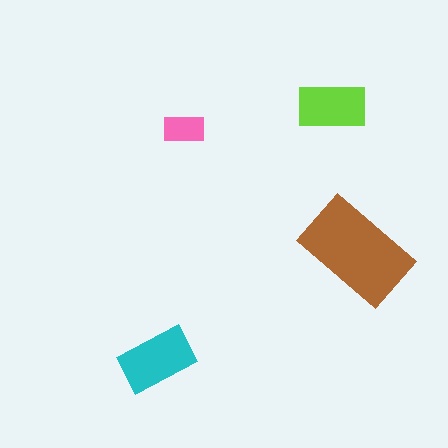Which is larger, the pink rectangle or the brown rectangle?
The brown one.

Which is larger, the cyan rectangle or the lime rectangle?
The cyan one.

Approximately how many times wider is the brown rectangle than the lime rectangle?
About 1.5 times wider.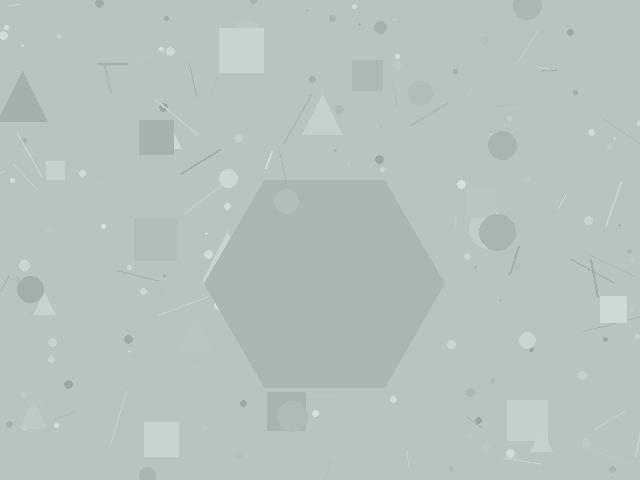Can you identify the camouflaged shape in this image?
The camouflaged shape is a hexagon.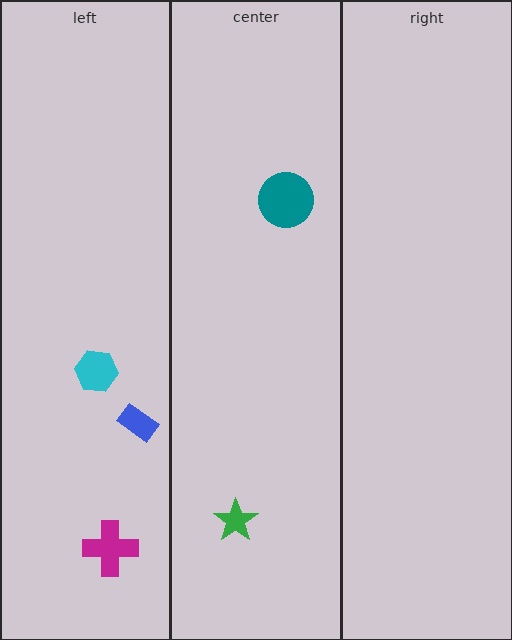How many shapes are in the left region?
3.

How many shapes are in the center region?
2.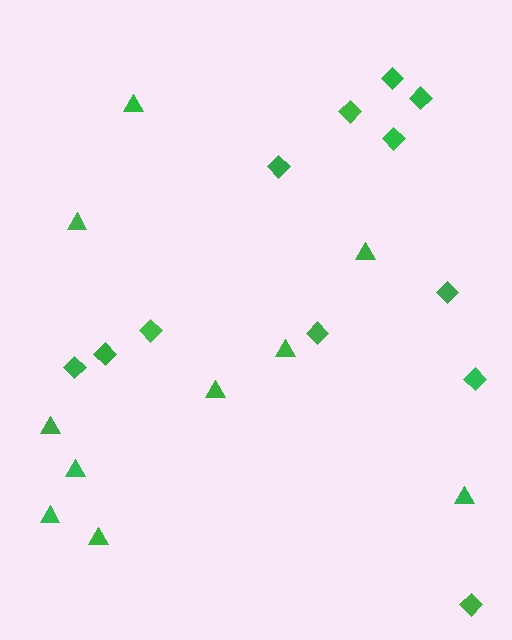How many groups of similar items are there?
There are 2 groups: one group of triangles (10) and one group of diamonds (12).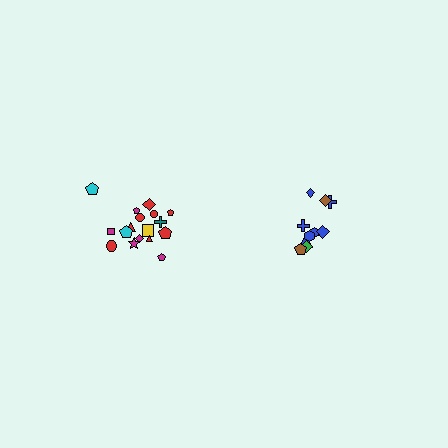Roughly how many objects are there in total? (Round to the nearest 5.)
Roughly 30 objects in total.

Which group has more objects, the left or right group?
The left group.